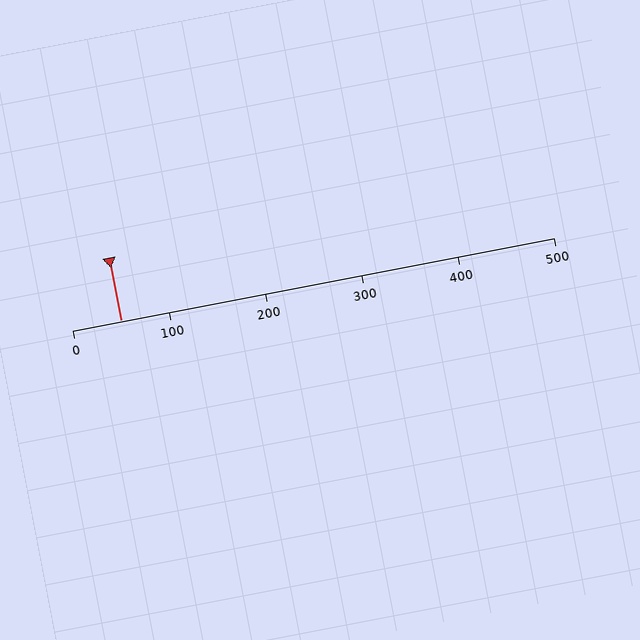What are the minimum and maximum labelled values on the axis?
The axis runs from 0 to 500.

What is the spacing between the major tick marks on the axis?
The major ticks are spaced 100 apart.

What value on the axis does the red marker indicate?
The marker indicates approximately 50.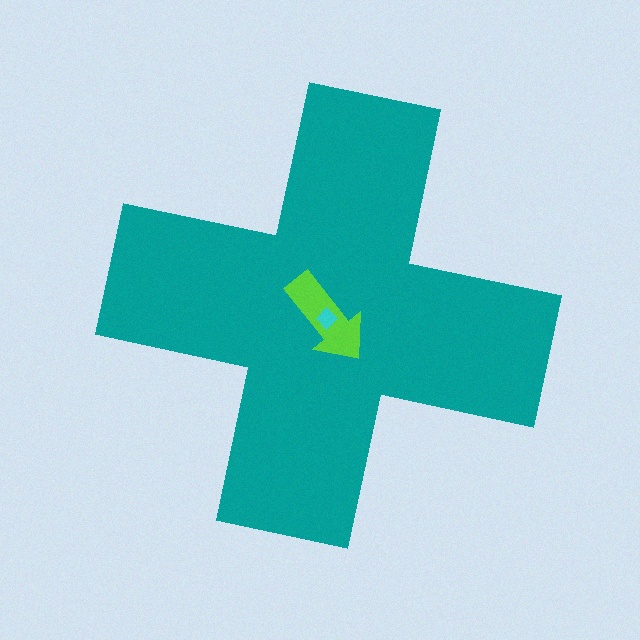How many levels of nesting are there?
3.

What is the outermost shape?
The teal cross.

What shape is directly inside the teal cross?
The lime arrow.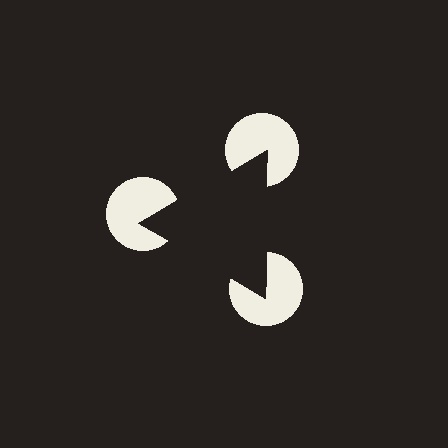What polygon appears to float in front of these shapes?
An illusory triangle — its edges are inferred from the aligned wedge cuts in the pac-man discs, not physically drawn.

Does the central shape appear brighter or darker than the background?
It typically appears slightly darker than the background, even though no actual brightness change is drawn.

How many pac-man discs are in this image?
There are 3 — one at each vertex of the illusory triangle.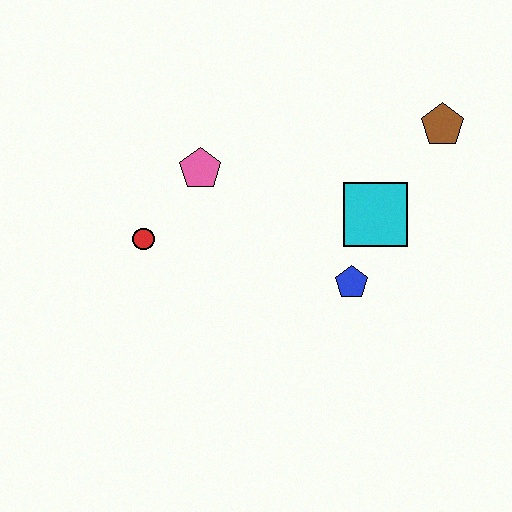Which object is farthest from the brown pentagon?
The red circle is farthest from the brown pentagon.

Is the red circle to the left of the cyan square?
Yes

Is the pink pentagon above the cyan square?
Yes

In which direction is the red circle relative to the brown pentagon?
The red circle is to the left of the brown pentagon.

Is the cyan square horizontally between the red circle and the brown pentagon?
Yes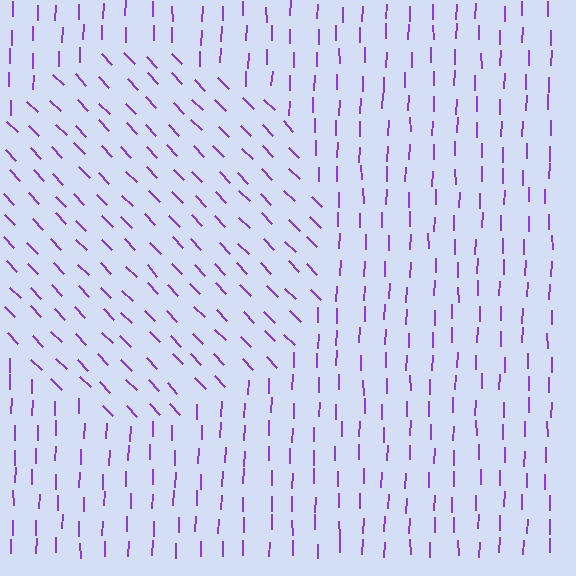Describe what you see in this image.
The image is filled with small purple line segments. A circle region in the image has lines oriented differently from the surrounding lines, creating a visible texture boundary.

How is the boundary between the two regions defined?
The boundary is defined purely by a change in line orientation (approximately 45 degrees difference). All lines are the same color and thickness.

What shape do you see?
I see a circle.